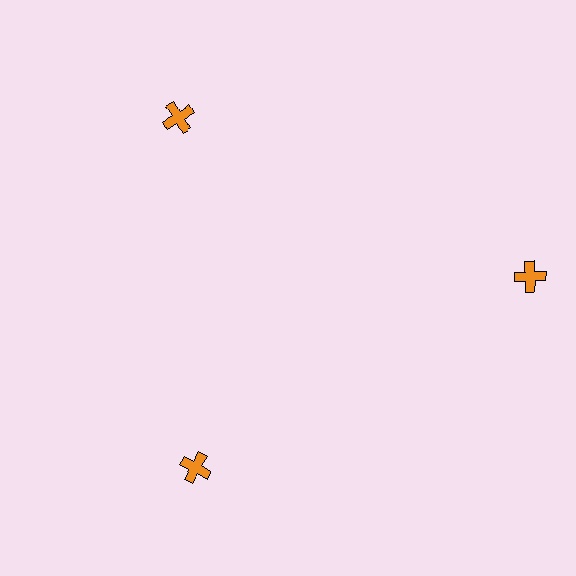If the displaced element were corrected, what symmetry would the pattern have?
It would have 3-fold rotational symmetry — the pattern would map onto itself every 120 degrees.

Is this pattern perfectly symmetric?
No. The 3 orange crosses are arranged in a ring, but one element near the 3 o'clock position is pushed outward from the center, breaking the 3-fold rotational symmetry.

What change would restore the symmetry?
The symmetry would be restored by moving it inward, back onto the ring so that all 3 crosses sit at equal angles and equal distance from the center.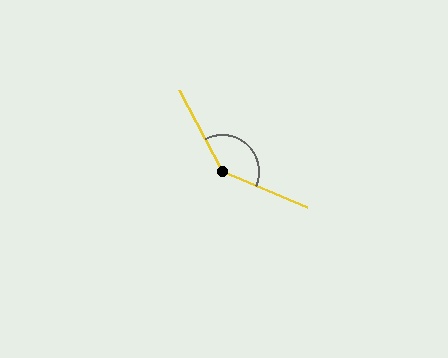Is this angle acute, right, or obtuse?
It is obtuse.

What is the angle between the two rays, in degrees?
Approximately 141 degrees.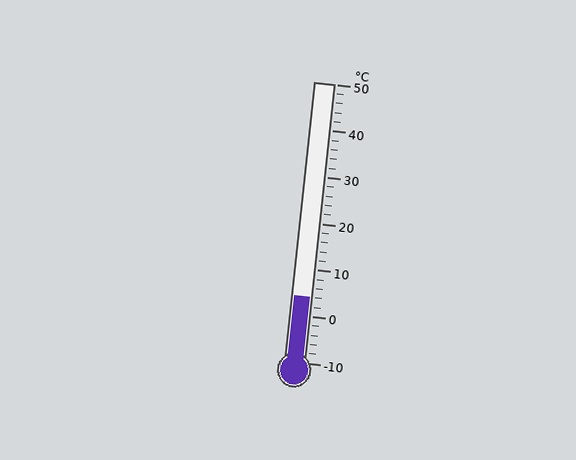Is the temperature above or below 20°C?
The temperature is below 20°C.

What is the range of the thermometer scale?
The thermometer scale ranges from -10°C to 50°C.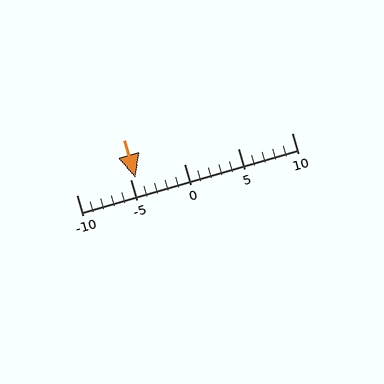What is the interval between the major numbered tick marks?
The major tick marks are spaced 5 units apart.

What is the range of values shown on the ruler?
The ruler shows values from -10 to 10.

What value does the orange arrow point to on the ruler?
The orange arrow points to approximately -4.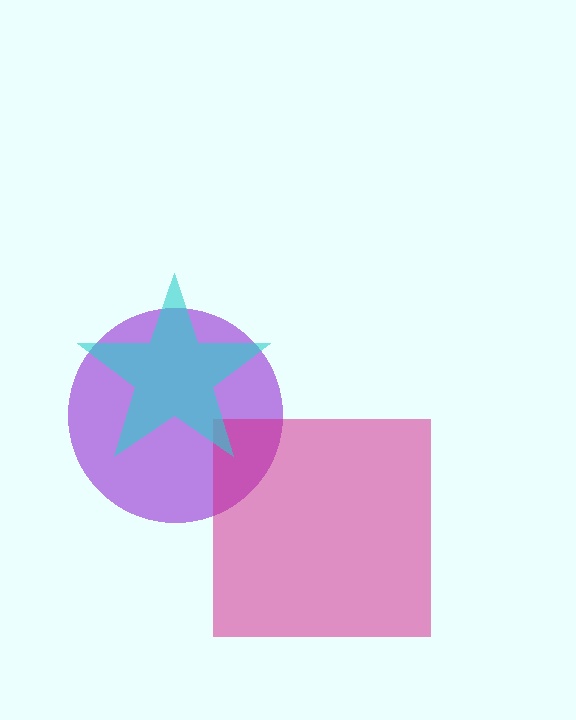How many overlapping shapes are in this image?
There are 3 overlapping shapes in the image.